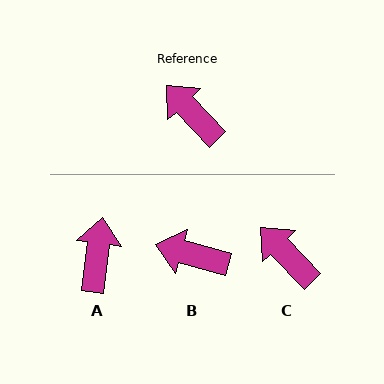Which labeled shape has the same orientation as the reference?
C.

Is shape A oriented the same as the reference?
No, it is off by about 52 degrees.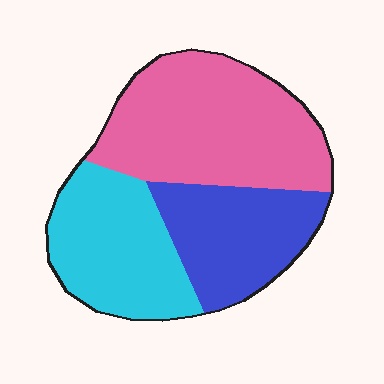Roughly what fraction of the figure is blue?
Blue takes up about one quarter (1/4) of the figure.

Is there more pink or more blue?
Pink.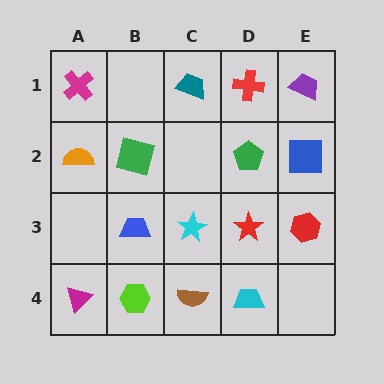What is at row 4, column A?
A magenta triangle.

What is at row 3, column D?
A red star.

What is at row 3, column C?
A cyan star.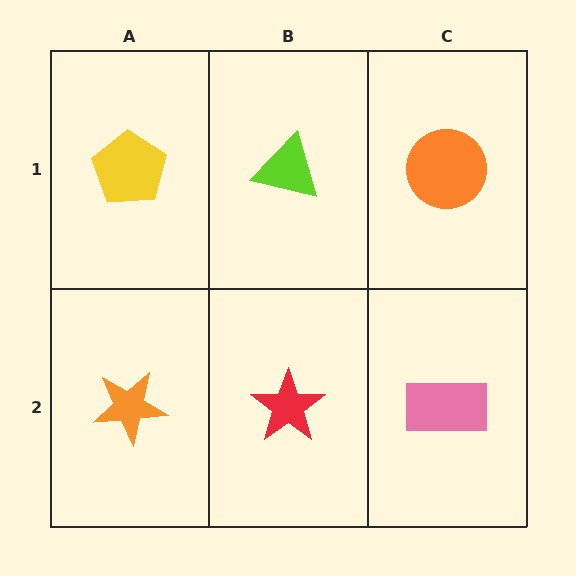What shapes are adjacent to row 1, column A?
An orange star (row 2, column A), a lime triangle (row 1, column B).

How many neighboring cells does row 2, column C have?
2.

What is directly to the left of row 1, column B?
A yellow pentagon.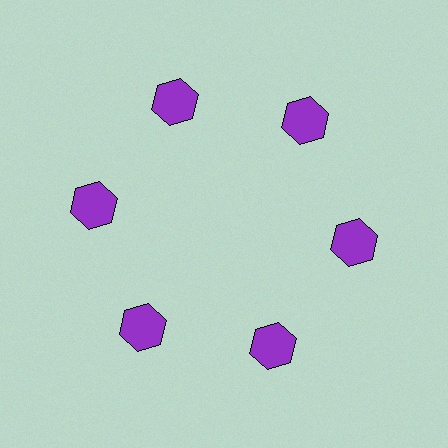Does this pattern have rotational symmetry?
Yes, this pattern has 6-fold rotational symmetry. It looks the same after rotating 60 degrees around the center.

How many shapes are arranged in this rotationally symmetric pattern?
There are 6 shapes, arranged in 6 groups of 1.